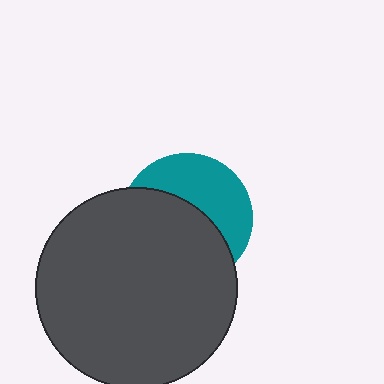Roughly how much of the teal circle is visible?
A small part of it is visible (roughly 43%).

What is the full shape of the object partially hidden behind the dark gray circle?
The partially hidden object is a teal circle.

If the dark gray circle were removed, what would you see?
You would see the complete teal circle.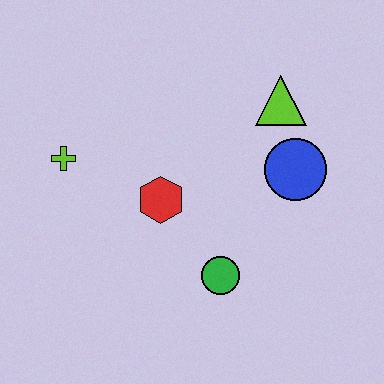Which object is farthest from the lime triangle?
The lime cross is farthest from the lime triangle.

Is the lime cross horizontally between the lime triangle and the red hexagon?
No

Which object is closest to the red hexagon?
The green circle is closest to the red hexagon.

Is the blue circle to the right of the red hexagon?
Yes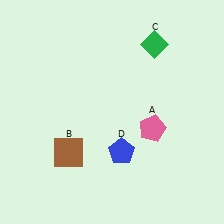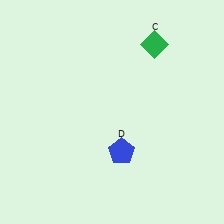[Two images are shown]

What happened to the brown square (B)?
The brown square (B) was removed in Image 2. It was in the bottom-left area of Image 1.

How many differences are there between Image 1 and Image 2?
There are 2 differences between the two images.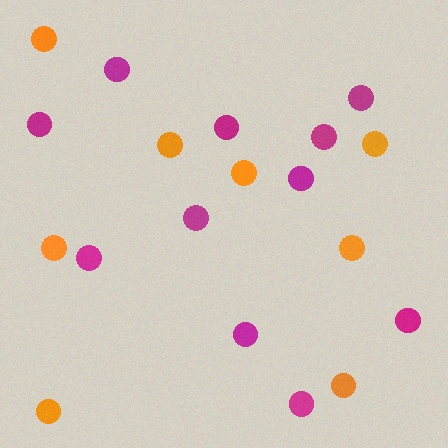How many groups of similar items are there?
There are 2 groups: one group of magenta circles (11) and one group of orange circles (8).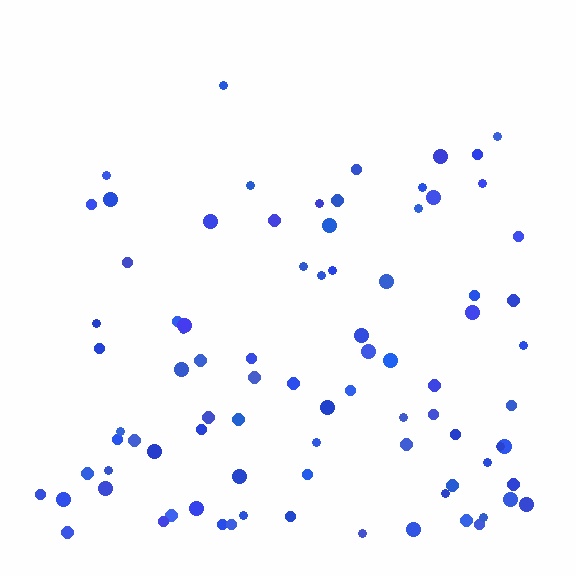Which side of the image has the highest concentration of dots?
The bottom.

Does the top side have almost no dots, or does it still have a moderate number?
Still a moderate number, just noticeably fewer than the bottom.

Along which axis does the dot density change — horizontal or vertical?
Vertical.